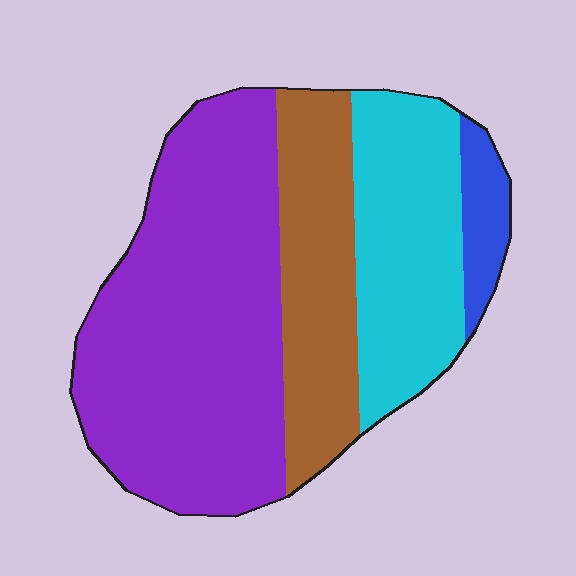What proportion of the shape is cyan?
Cyan covers around 25% of the shape.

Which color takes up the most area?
Purple, at roughly 50%.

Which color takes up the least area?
Blue, at roughly 5%.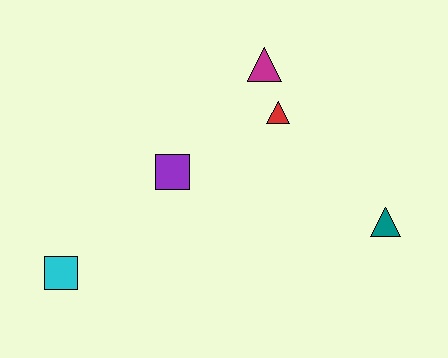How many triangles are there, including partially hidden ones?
There are 3 triangles.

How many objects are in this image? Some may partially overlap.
There are 5 objects.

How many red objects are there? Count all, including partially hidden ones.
There is 1 red object.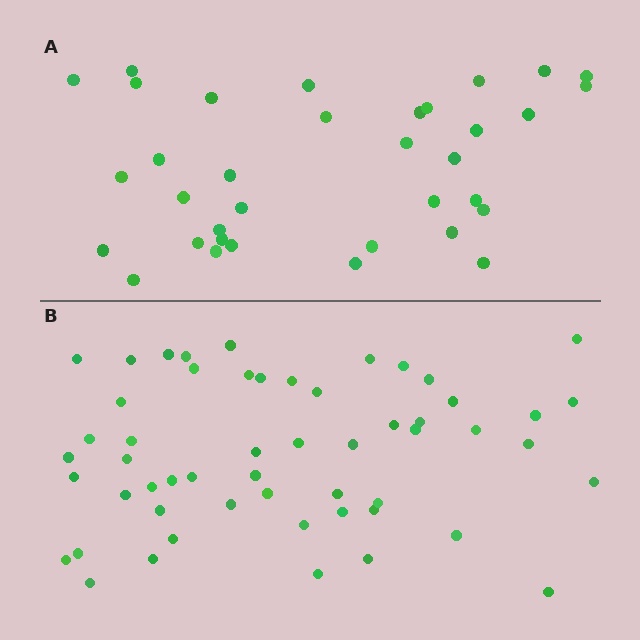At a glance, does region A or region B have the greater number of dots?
Region B (the bottom region) has more dots.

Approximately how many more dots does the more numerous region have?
Region B has approximately 20 more dots than region A.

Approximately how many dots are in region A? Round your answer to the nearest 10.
About 40 dots. (The exact count is 35, which rounds to 40.)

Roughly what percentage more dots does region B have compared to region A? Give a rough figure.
About 55% more.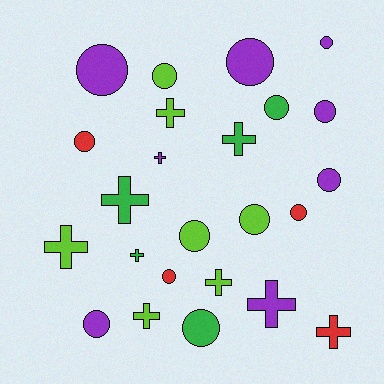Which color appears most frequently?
Purple, with 8 objects.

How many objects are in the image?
There are 24 objects.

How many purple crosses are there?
There are 2 purple crosses.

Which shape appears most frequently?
Circle, with 14 objects.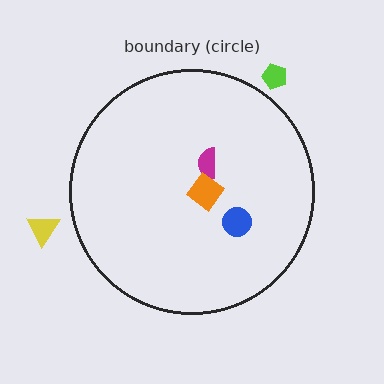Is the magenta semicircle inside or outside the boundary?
Inside.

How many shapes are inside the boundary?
3 inside, 2 outside.